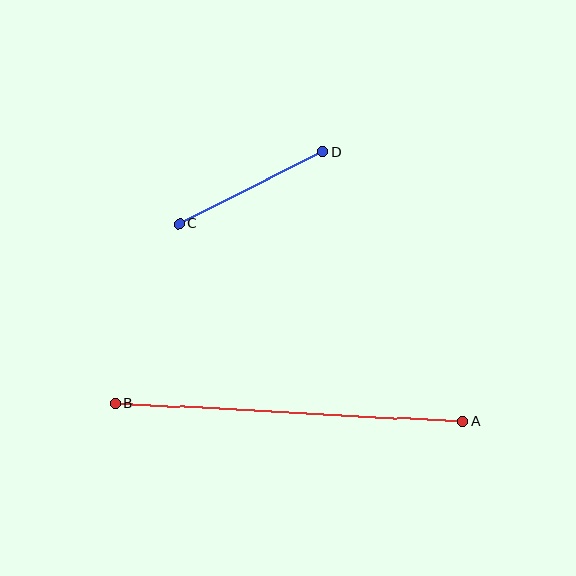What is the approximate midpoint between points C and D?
The midpoint is at approximately (251, 188) pixels.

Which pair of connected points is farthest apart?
Points A and B are farthest apart.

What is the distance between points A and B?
The distance is approximately 348 pixels.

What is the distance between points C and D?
The distance is approximately 161 pixels.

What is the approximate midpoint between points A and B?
The midpoint is at approximately (289, 412) pixels.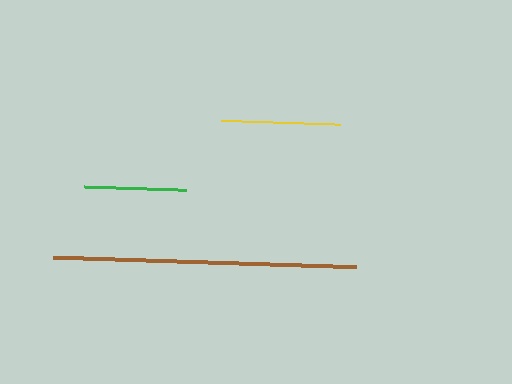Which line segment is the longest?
The brown line is the longest at approximately 303 pixels.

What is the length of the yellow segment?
The yellow segment is approximately 119 pixels long.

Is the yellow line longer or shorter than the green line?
The yellow line is longer than the green line.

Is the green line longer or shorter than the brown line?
The brown line is longer than the green line.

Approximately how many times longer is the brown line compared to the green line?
The brown line is approximately 3.0 times the length of the green line.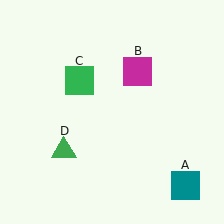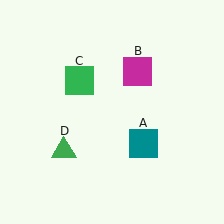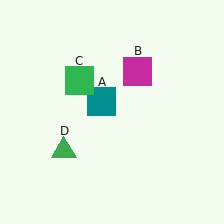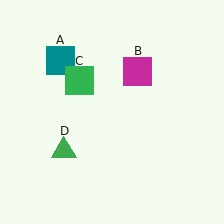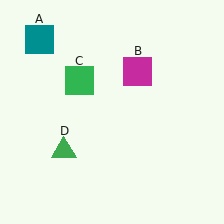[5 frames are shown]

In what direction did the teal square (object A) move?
The teal square (object A) moved up and to the left.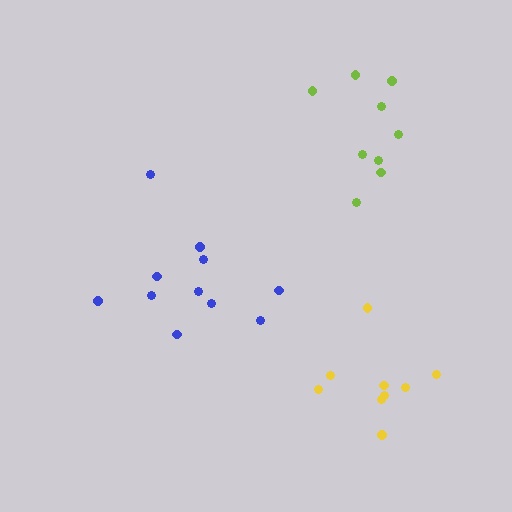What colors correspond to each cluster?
The clusters are colored: yellow, blue, lime.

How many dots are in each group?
Group 1: 9 dots, Group 2: 11 dots, Group 3: 9 dots (29 total).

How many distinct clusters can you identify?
There are 3 distinct clusters.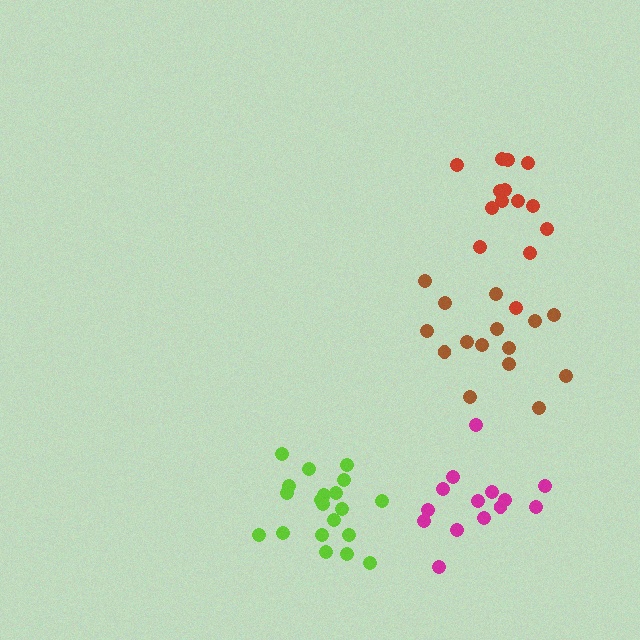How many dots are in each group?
Group 1: 14 dots, Group 2: 14 dots, Group 3: 15 dots, Group 4: 20 dots (63 total).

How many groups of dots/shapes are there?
There are 4 groups.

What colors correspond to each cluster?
The clusters are colored: magenta, red, brown, lime.